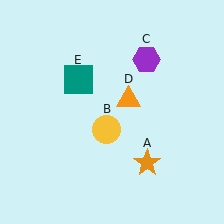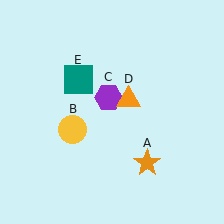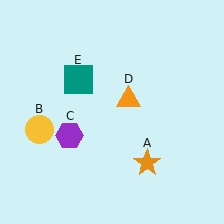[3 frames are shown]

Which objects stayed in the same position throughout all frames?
Orange star (object A) and orange triangle (object D) and teal square (object E) remained stationary.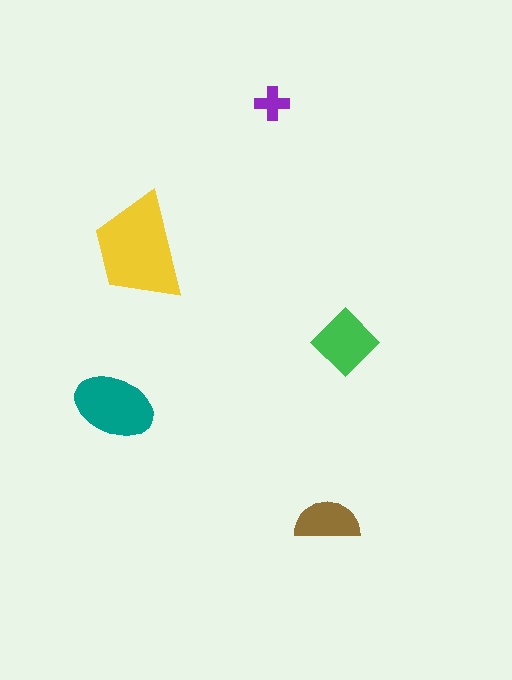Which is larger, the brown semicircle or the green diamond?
The green diamond.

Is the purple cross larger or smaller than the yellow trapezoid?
Smaller.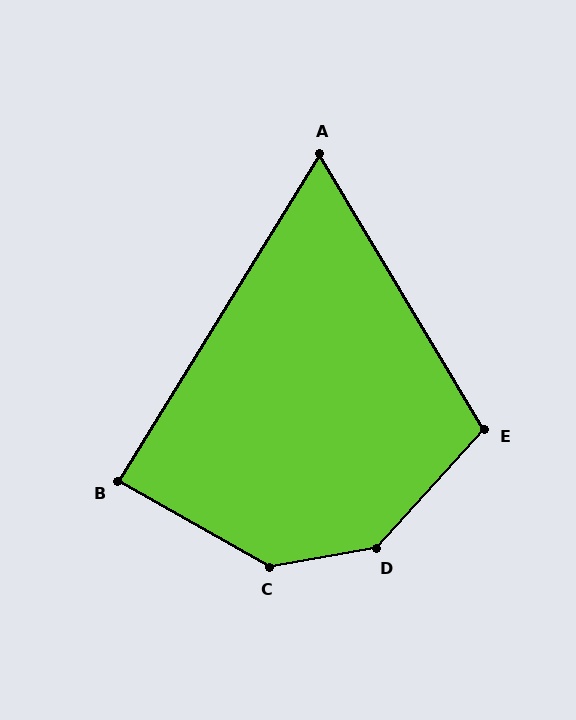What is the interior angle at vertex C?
Approximately 140 degrees (obtuse).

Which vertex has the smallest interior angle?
A, at approximately 63 degrees.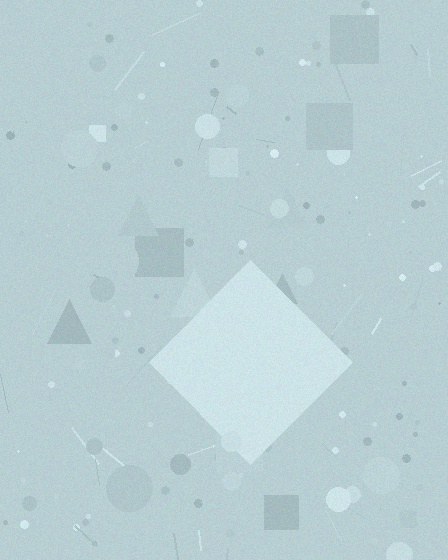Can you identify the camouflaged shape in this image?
The camouflaged shape is a diamond.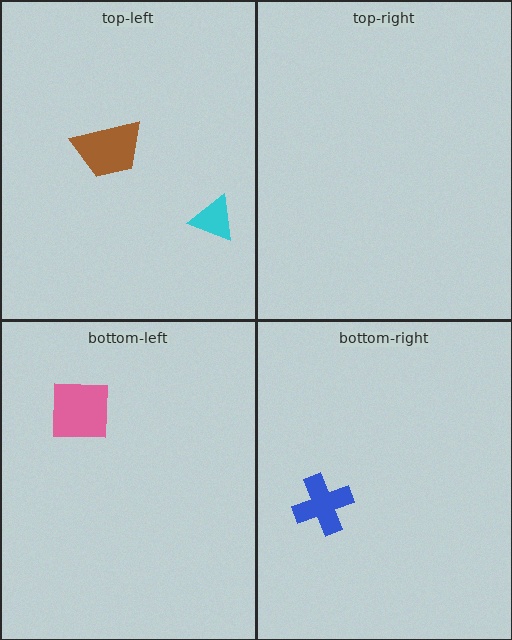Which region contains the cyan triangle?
The top-left region.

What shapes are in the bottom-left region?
The pink square.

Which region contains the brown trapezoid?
The top-left region.